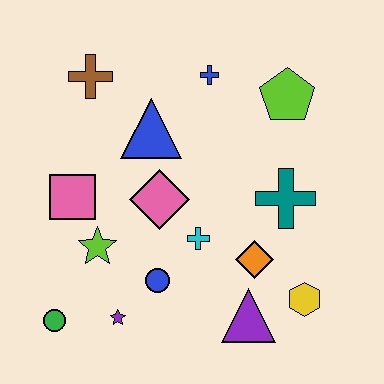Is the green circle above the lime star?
No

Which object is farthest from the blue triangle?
The yellow hexagon is farthest from the blue triangle.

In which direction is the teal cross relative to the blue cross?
The teal cross is below the blue cross.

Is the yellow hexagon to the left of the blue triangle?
No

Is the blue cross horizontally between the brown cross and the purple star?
No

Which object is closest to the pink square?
The lime star is closest to the pink square.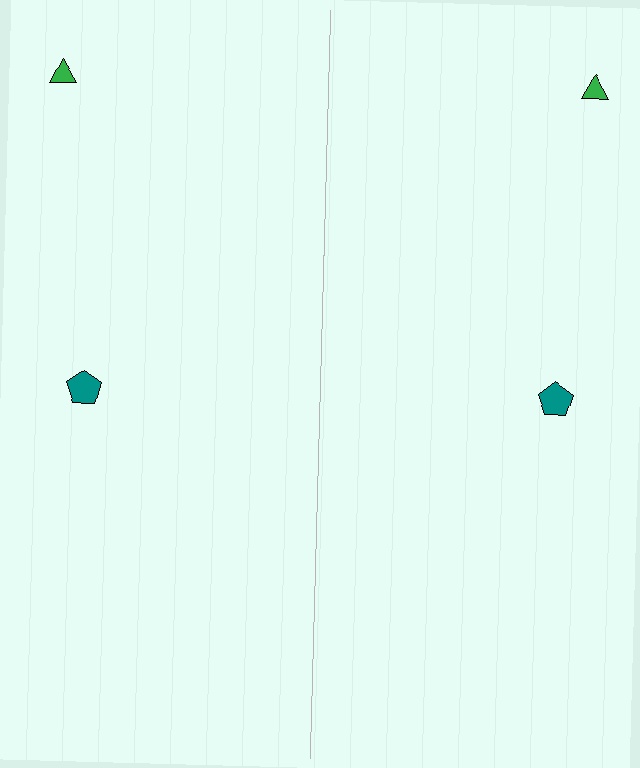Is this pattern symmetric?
Yes, this pattern has bilateral (reflection) symmetry.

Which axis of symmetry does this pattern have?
The pattern has a vertical axis of symmetry running through the center of the image.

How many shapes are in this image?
There are 4 shapes in this image.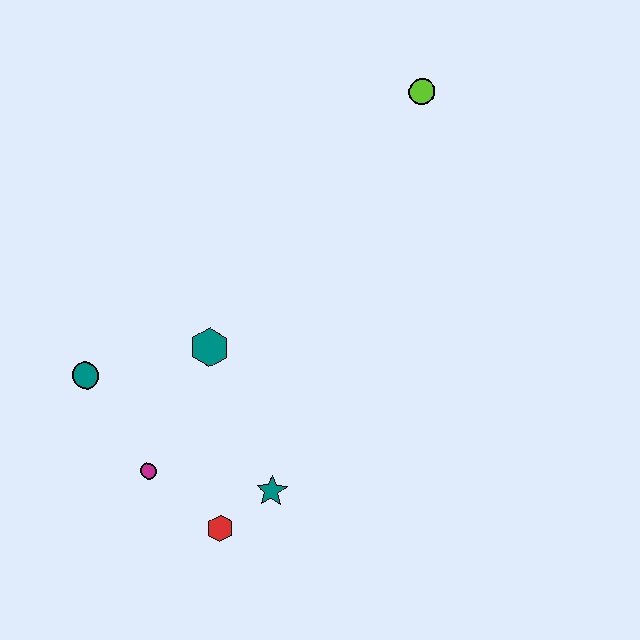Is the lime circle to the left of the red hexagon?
No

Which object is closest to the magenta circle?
The red hexagon is closest to the magenta circle.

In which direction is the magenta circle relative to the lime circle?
The magenta circle is below the lime circle.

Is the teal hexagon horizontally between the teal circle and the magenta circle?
No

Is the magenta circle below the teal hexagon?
Yes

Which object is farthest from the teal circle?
The lime circle is farthest from the teal circle.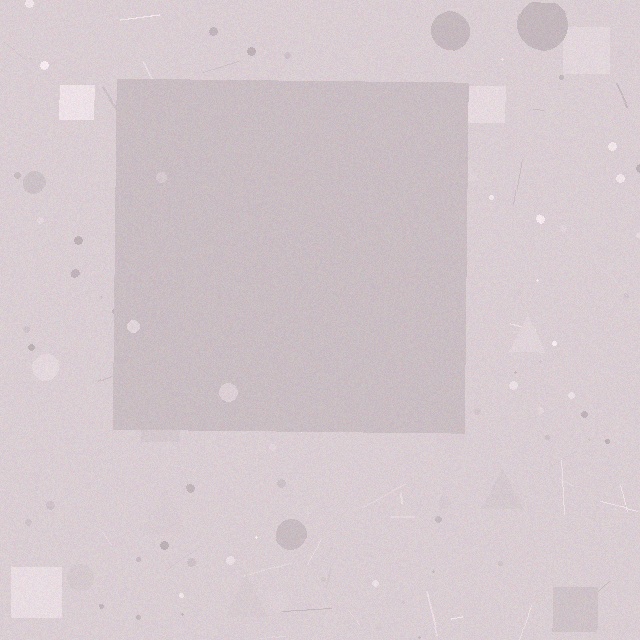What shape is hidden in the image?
A square is hidden in the image.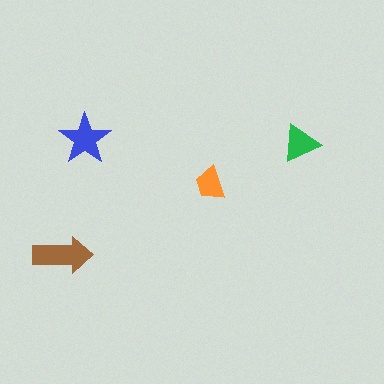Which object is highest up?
The blue star is topmost.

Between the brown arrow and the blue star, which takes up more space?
The brown arrow.